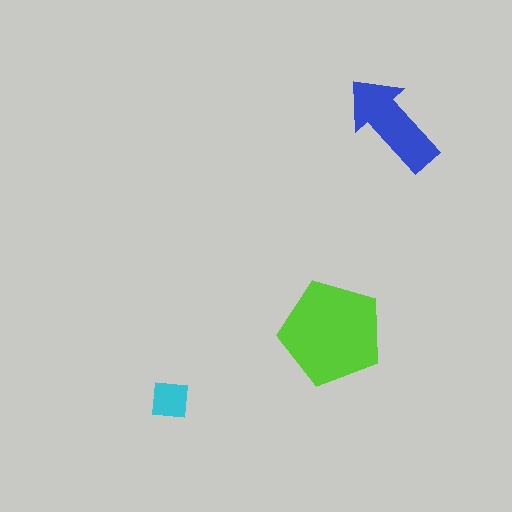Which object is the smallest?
The cyan square.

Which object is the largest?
The lime pentagon.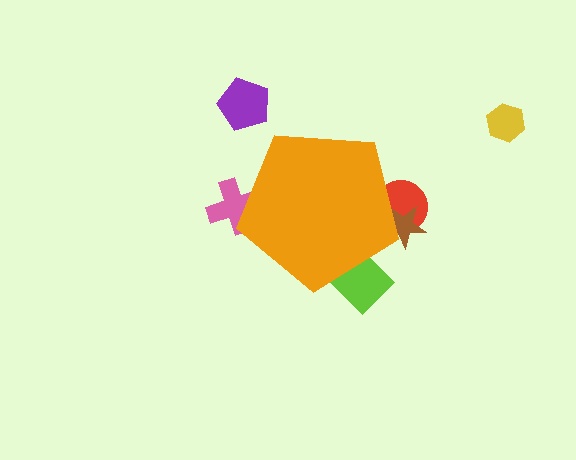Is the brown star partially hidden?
Yes, the brown star is partially hidden behind the orange pentagon.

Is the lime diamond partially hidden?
Yes, the lime diamond is partially hidden behind the orange pentagon.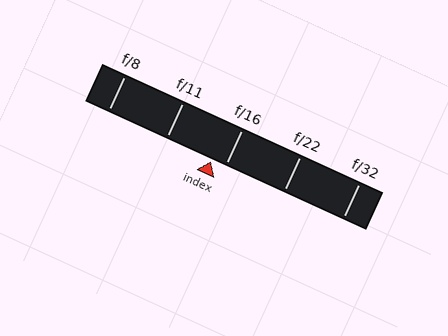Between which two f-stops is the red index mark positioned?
The index mark is between f/11 and f/16.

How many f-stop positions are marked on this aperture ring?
There are 5 f-stop positions marked.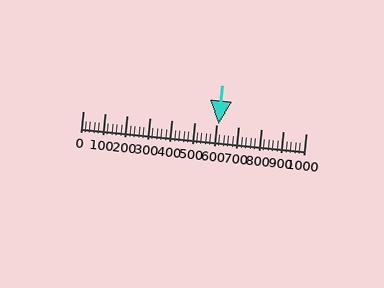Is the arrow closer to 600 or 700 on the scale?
The arrow is closer to 600.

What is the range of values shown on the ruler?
The ruler shows values from 0 to 1000.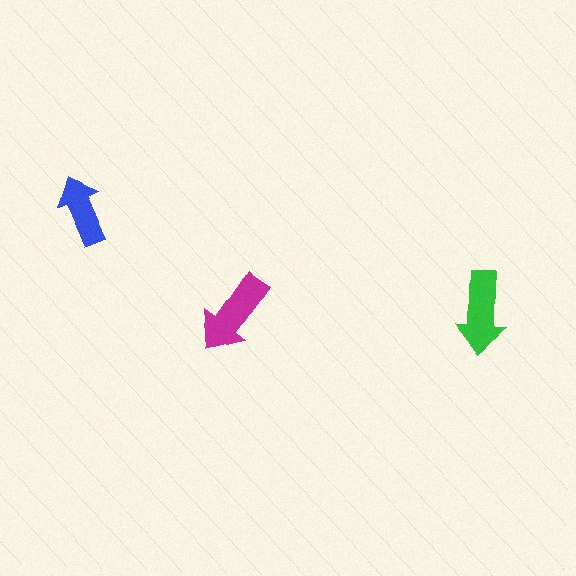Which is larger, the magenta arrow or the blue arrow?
The magenta one.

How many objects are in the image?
There are 3 objects in the image.